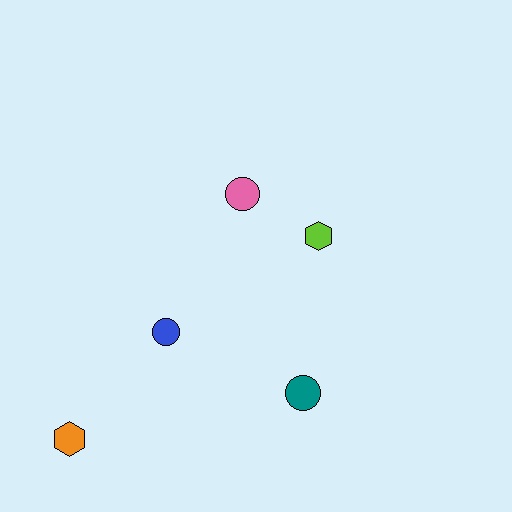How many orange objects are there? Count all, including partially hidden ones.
There is 1 orange object.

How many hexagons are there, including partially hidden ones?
There are 2 hexagons.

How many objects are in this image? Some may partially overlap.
There are 5 objects.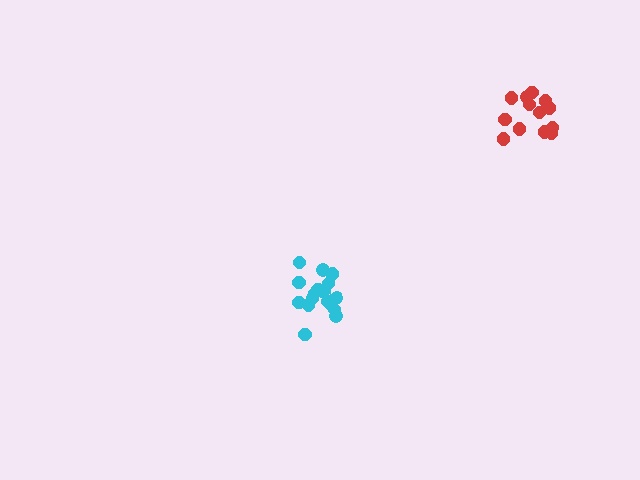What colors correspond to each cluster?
The clusters are colored: cyan, red.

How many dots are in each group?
Group 1: 17 dots, Group 2: 13 dots (30 total).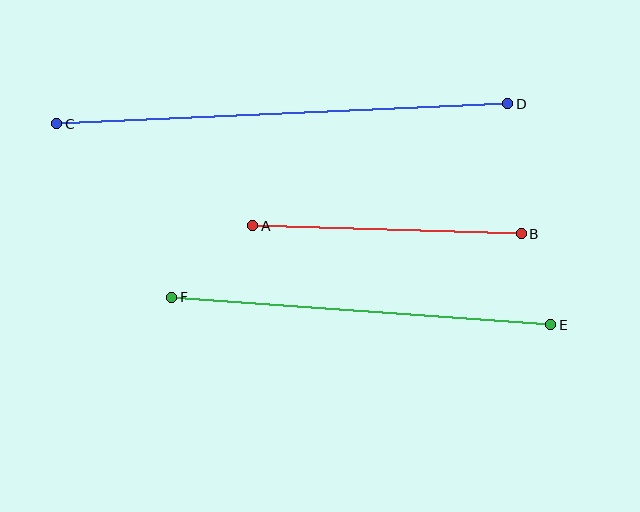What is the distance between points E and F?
The distance is approximately 380 pixels.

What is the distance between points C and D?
The distance is approximately 451 pixels.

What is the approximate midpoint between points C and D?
The midpoint is at approximately (282, 114) pixels.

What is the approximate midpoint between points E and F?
The midpoint is at approximately (361, 311) pixels.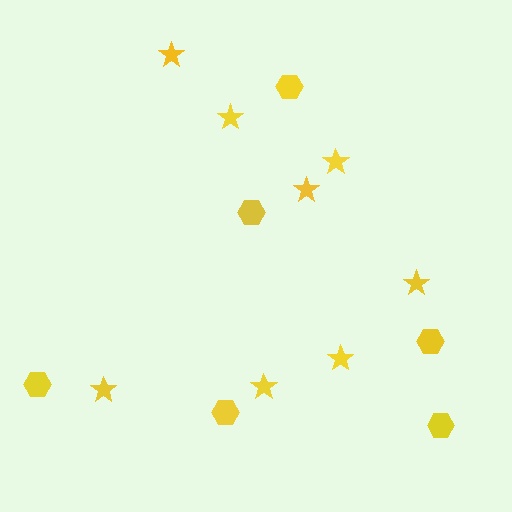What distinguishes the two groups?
There are 2 groups: one group of hexagons (6) and one group of stars (8).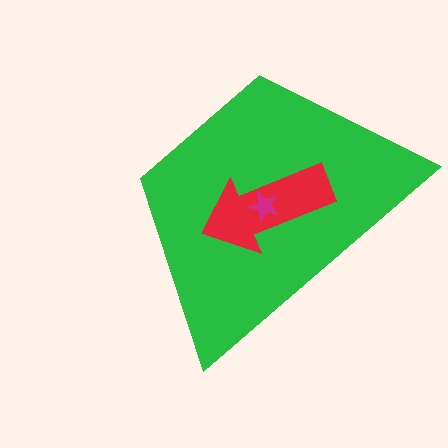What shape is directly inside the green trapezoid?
The red arrow.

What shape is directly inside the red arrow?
The magenta star.